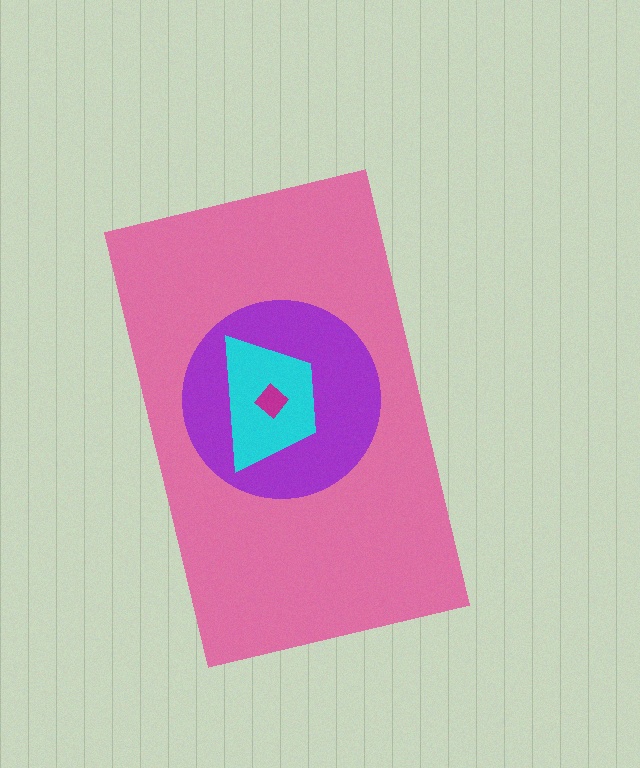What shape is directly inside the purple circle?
The cyan trapezoid.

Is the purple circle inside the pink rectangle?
Yes.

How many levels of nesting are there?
4.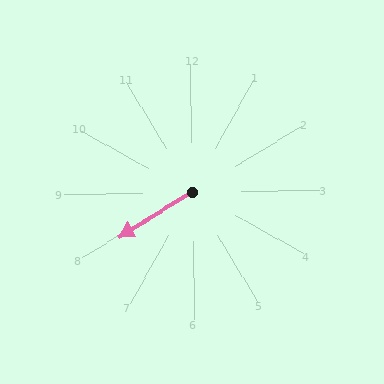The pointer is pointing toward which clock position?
Roughly 8 o'clock.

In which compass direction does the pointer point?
Southwest.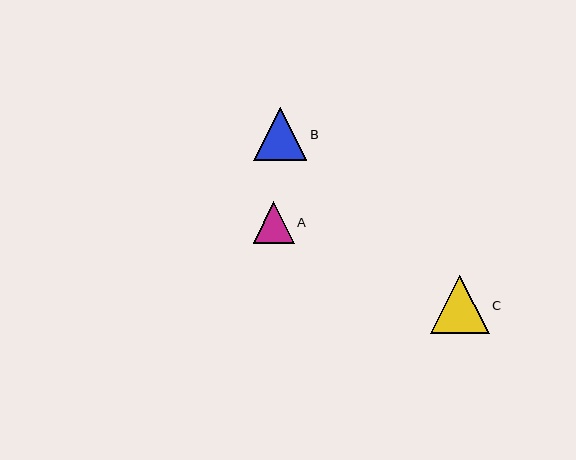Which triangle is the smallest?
Triangle A is the smallest with a size of approximately 41 pixels.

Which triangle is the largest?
Triangle C is the largest with a size of approximately 58 pixels.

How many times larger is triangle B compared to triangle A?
Triangle B is approximately 1.3 times the size of triangle A.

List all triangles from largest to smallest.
From largest to smallest: C, B, A.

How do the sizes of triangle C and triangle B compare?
Triangle C and triangle B are approximately the same size.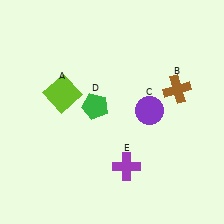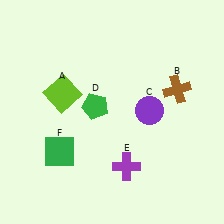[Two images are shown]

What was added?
A green square (F) was added in Image 2.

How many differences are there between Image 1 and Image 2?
There is 1 difference between the two images.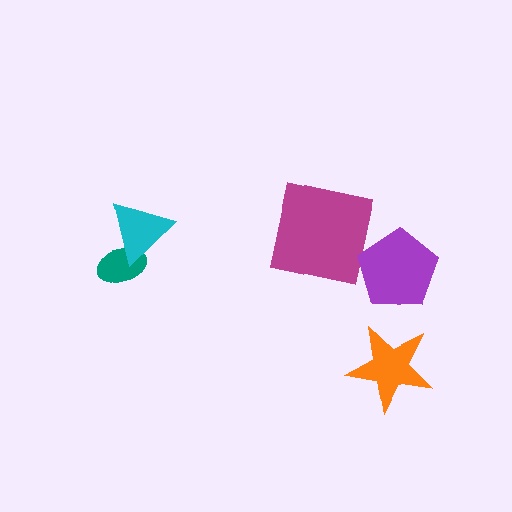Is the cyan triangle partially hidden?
No, no other shape covers it.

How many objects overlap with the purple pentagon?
0 objects overlap with the purple pentagon.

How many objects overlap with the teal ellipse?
1 object overlaps with the teal ellipse.